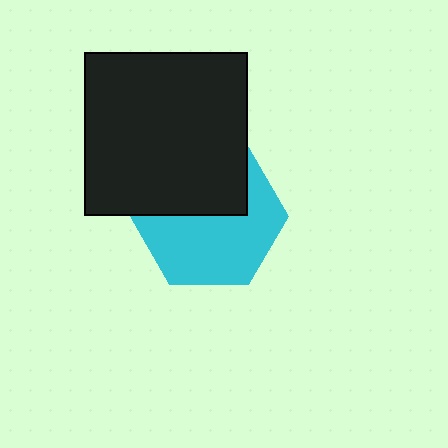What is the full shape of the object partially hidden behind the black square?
The partially hidden object is a cyan hexagon.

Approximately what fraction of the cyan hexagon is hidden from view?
Roughly 40% of the cyan hexagon is hidden behind the black square.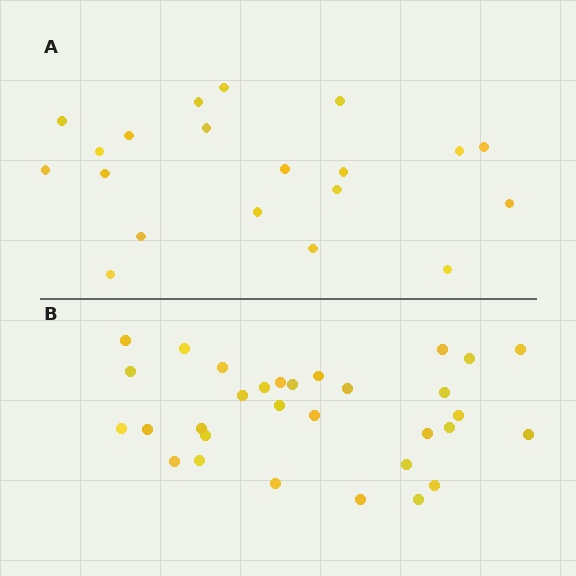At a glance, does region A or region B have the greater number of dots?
Region B (the bottom region) has more dots.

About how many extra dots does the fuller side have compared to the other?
Region B has roughly 12 or so more dots than region A.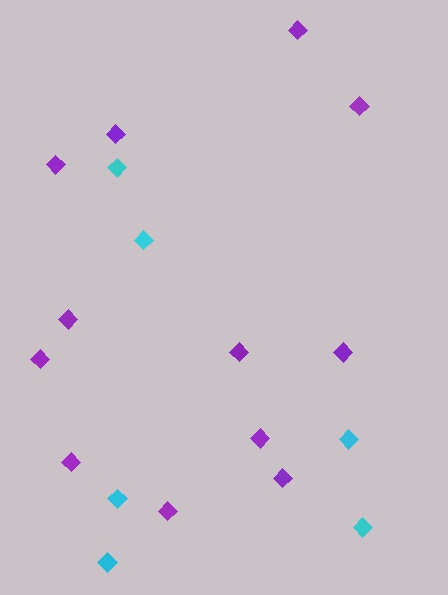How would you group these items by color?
There are 2 groups: one group of purple diamonds (12) and one group of cyan diamonds (6).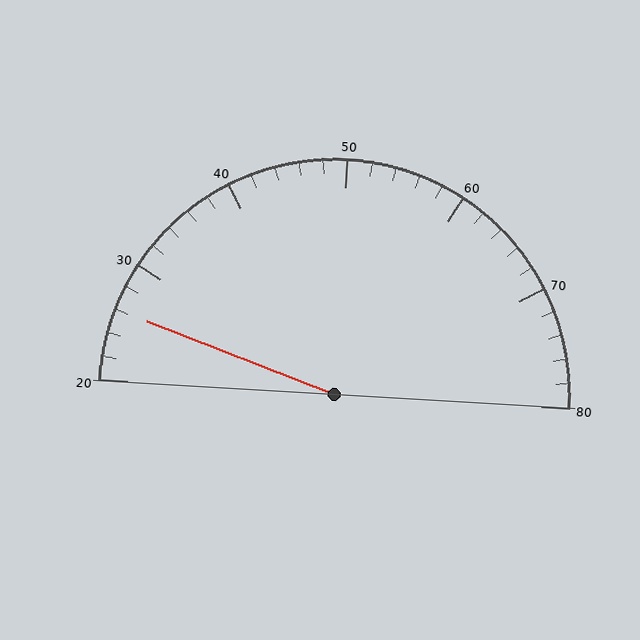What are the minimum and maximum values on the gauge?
The gauge ranges from 20 to 80.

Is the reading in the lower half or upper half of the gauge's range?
The reading is in the lower half of the range (20 to 80).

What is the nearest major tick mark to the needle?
The nearest major tick mark is 30.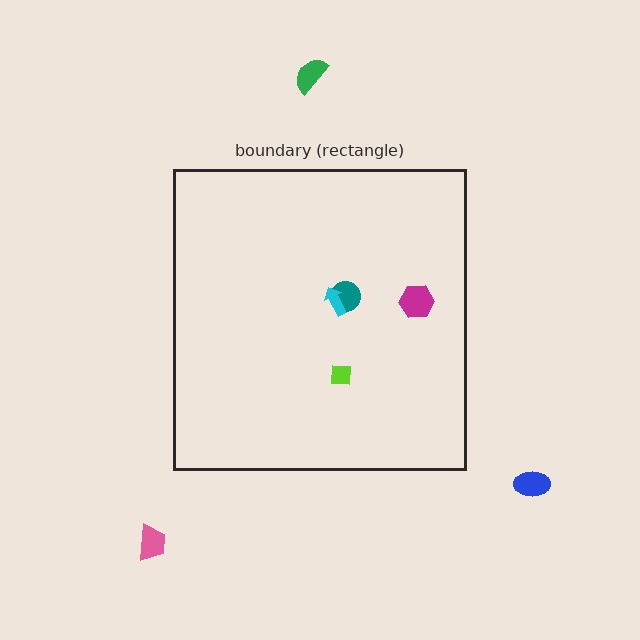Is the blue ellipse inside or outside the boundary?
Outside.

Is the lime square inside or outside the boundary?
Inside.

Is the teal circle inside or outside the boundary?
Inside.